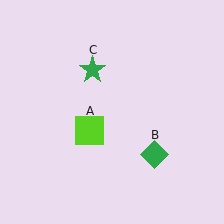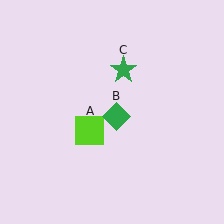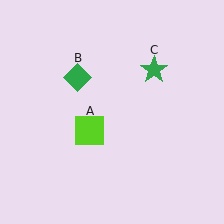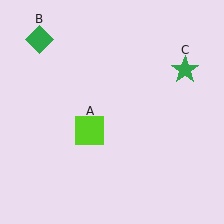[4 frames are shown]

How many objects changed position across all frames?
2 objects changed position: green diamond (object B), green star (object C).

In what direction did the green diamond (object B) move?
The green diamond (object B) moved up and to the left.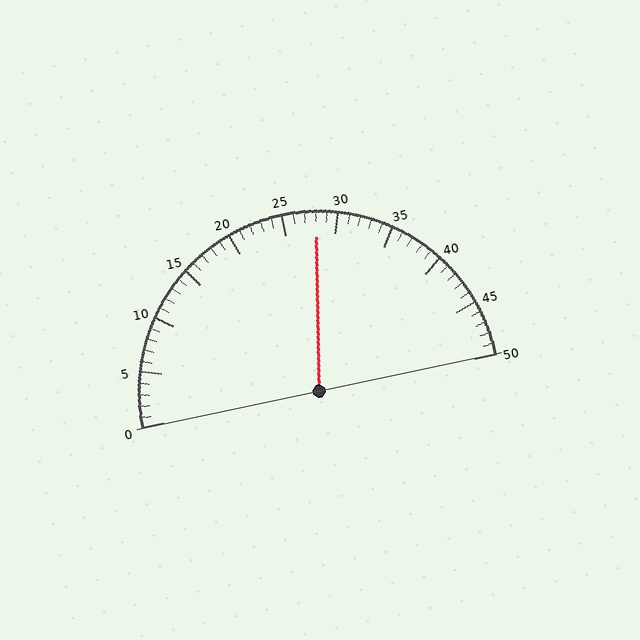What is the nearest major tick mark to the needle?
The nearest major tick mark is 30.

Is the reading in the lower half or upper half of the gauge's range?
The reading is in the upper half of the range (0 to 50).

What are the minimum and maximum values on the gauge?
The gauge ranges from 0 to 50.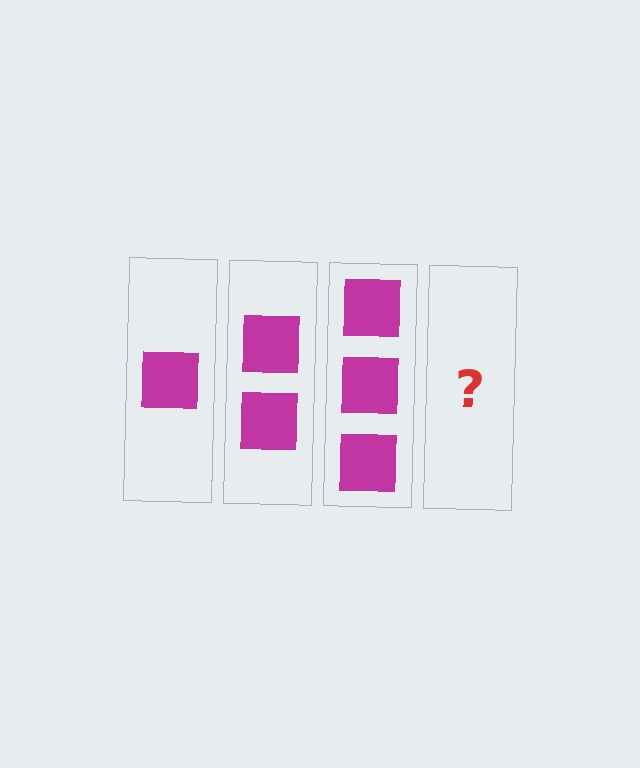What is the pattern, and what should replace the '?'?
The pattern is that each step adds one more square. The '?' should be 4 squares.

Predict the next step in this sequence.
The next step is 4 squares.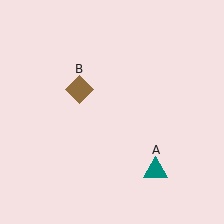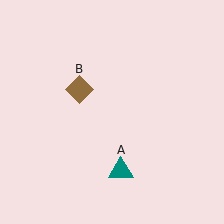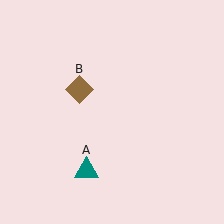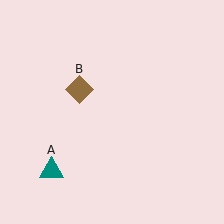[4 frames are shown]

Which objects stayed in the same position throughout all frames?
Brown diamond (object B) remained stationary.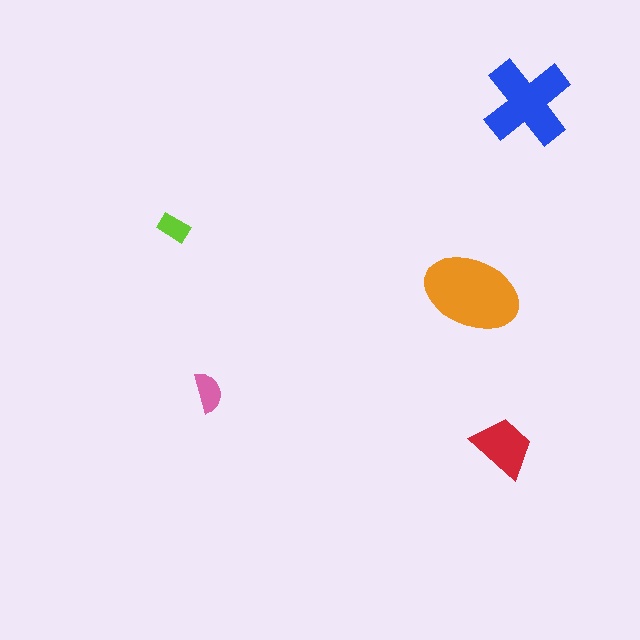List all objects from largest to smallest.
The orange ellipse, the blue cross, the red trapezoid, the pink semicircle, the lime rectangle.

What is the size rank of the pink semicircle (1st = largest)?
4th.